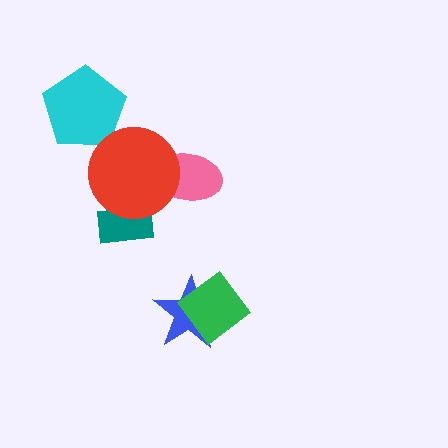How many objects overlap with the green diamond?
1 object overlaps with the green diamond.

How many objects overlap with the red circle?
2 objects overlap with the red circle.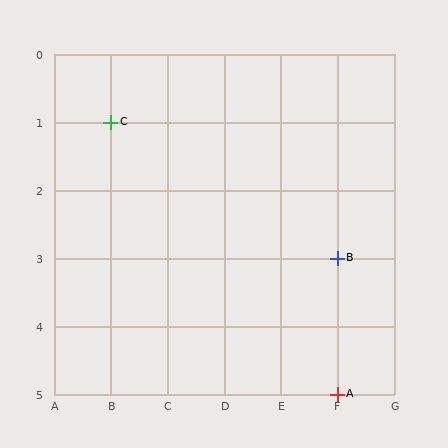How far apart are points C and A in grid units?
Points C and A are 4 columns and 4 rows apart (about 5.7 grid units diagonally).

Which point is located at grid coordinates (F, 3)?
Point B is at (F, 3).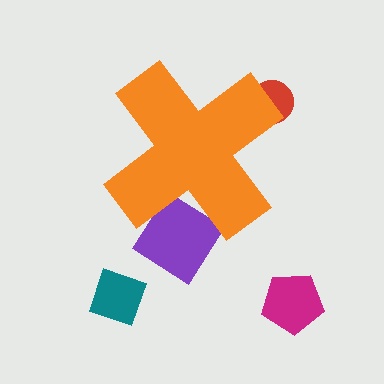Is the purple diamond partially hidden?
Yes, the purple diamond is partially hidden behind the orange cross.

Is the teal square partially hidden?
No, the teal square is fully visible.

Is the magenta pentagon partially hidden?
No, the magenta pentagon is fully visible.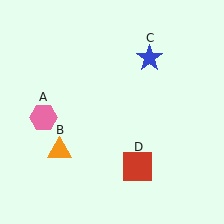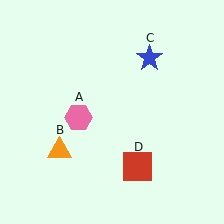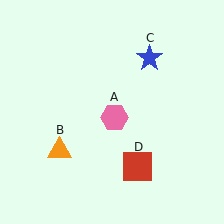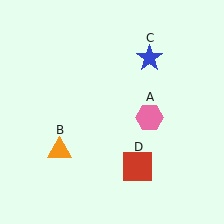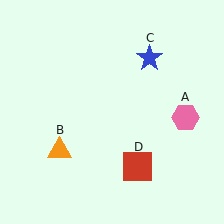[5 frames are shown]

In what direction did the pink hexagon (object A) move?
The pink hexagon (object A) moved right.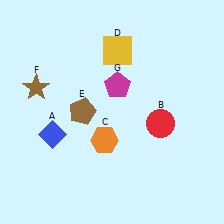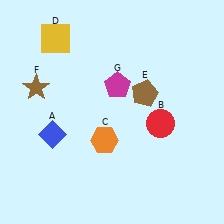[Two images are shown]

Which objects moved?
The objects that moved are: the yellow square (D), the brown pentagon (E).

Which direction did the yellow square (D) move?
The yellow square (D) moved left.